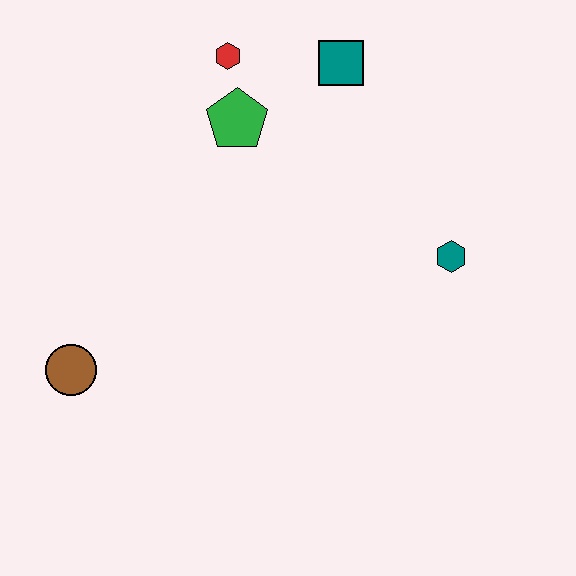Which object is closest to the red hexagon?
The green pentagon is closest to the red hexagon.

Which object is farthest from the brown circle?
The teal square is farthest from the brown circle.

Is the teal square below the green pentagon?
No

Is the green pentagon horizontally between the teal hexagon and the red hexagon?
Yes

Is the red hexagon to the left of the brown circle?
No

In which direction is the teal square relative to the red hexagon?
The teal square is to the right of the red hexagon.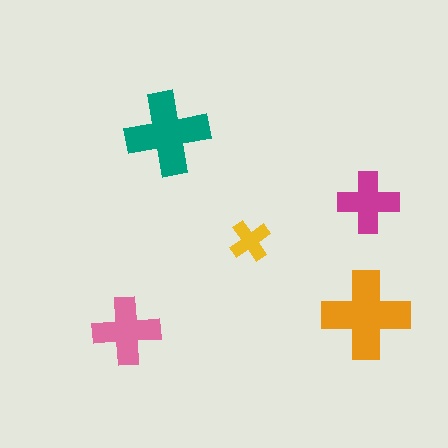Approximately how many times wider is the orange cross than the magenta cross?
About 1.5 times wider.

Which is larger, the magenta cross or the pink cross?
The pink one.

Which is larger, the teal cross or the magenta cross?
The teal one.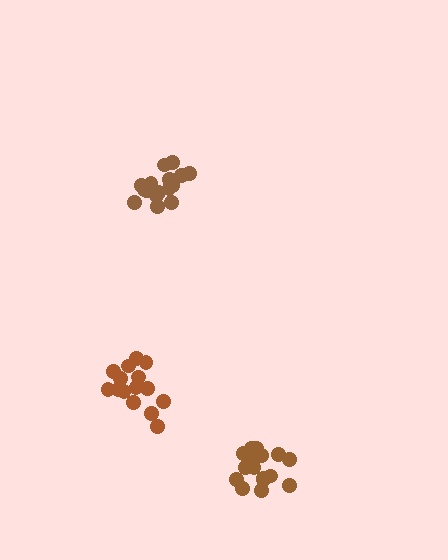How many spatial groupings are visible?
There are 3 spatial groupings.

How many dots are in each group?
Group 1: 17 dots, Group 2: 15 dots, Group 3: 16 dots (48 total).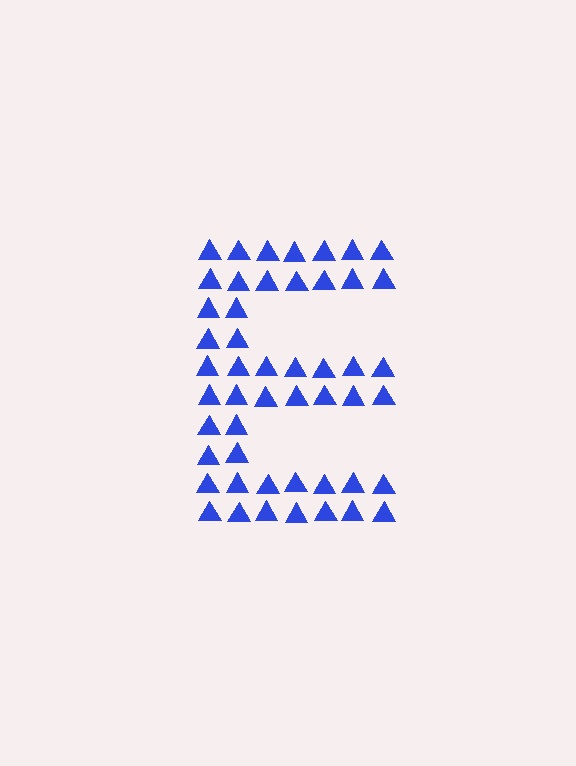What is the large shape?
The large shape is the letter E.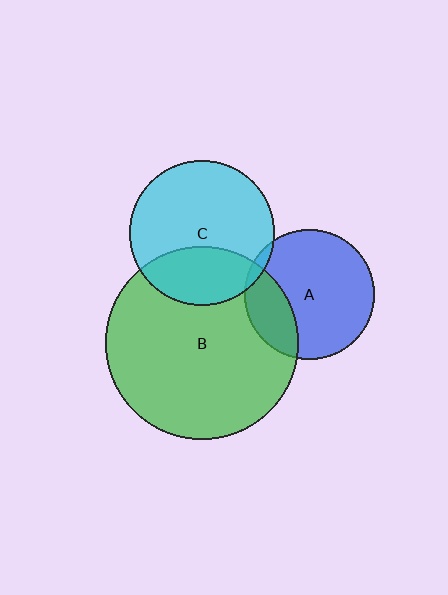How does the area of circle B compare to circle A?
Approximately 2.2 times.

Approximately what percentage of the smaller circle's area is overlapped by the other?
Approximately 25%.